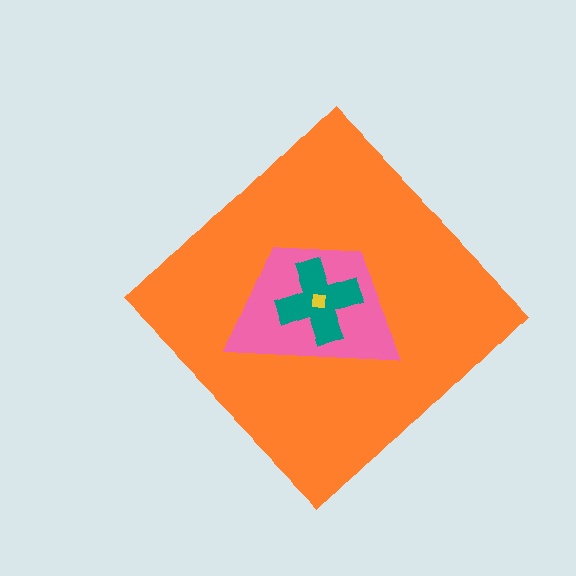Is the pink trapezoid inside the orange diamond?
Yes.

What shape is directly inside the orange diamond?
The pink trapezoid.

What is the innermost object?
The yellow square.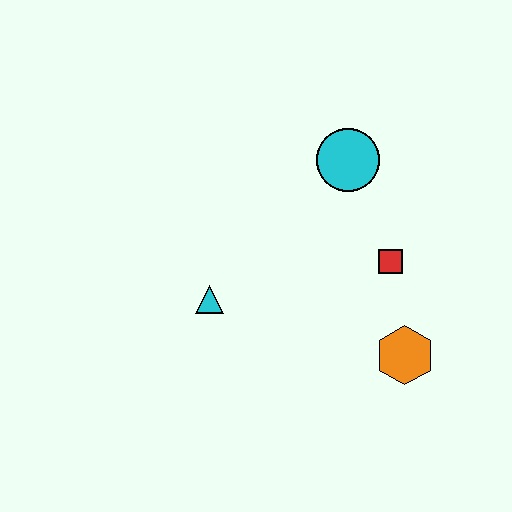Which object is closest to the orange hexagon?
The red square is closest to the orange hexagon.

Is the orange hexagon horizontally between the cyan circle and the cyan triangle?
No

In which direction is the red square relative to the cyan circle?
The red square is below the cyan circle.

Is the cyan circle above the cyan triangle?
Yes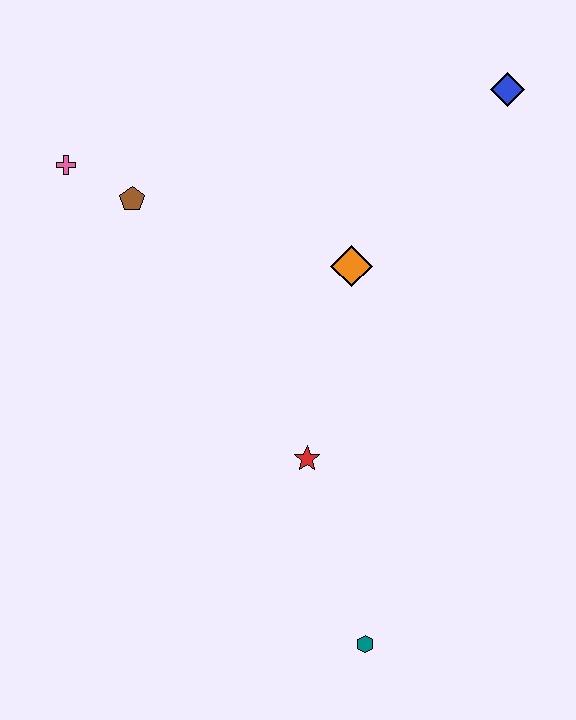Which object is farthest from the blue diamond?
The teal hexagon is farthest from the blue diamond.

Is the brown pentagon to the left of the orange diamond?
Yes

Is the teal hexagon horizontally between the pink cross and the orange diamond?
No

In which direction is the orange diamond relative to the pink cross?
The orange diamond is to the right of the pink cross.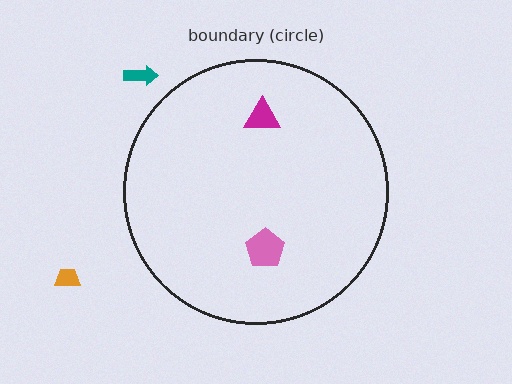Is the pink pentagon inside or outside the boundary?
Inside.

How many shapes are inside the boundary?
2 inside, 2 outside.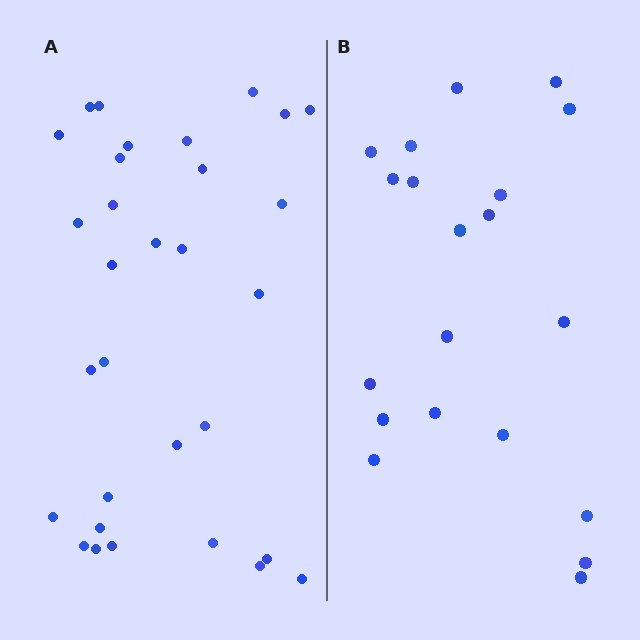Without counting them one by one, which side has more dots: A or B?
Region A (the left region) has more dots.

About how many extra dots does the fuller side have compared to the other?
Region A has roughly 12 or so more dots than region B.